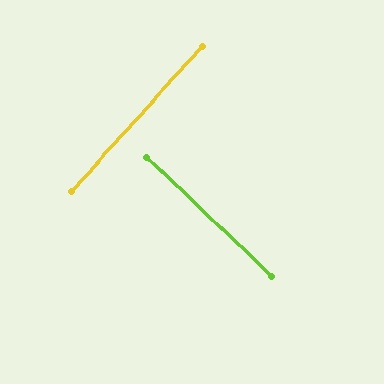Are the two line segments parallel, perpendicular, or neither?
Perpendicular — they meet at approximately 89°.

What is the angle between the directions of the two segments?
Approximately 89 degrees.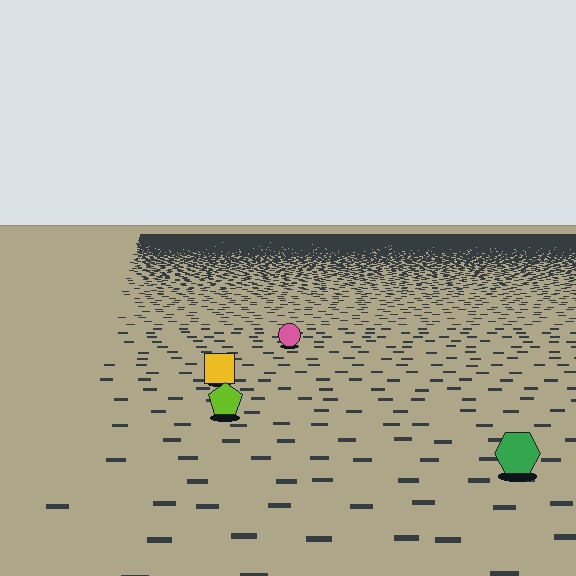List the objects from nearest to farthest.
From nearest to farthest: the green hexagon, the lime pentagon, the yellow square, the pink circle.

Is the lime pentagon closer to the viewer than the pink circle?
Yes. The lime pentagon is closer — you can tell from the texture gradient: the ground texture is coarser near it.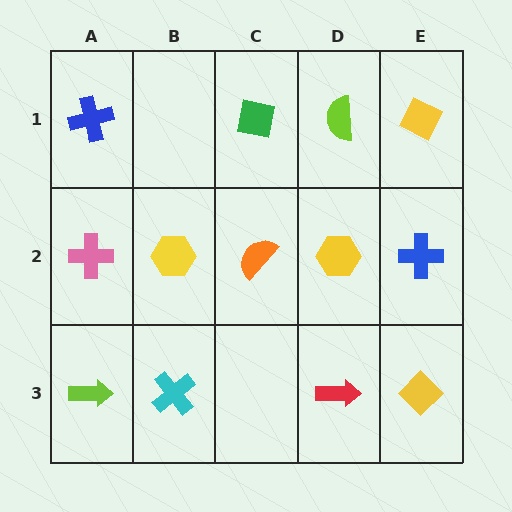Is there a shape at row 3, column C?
No, that cell is empty.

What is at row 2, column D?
A yellow hexagon.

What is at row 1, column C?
A green square.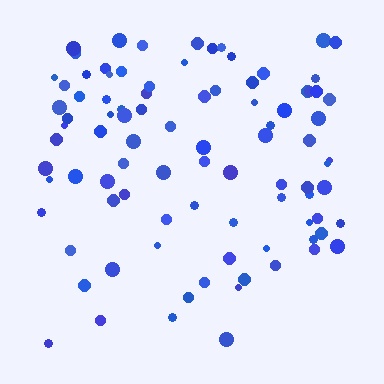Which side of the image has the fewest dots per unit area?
The bottom.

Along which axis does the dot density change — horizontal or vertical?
Vertical.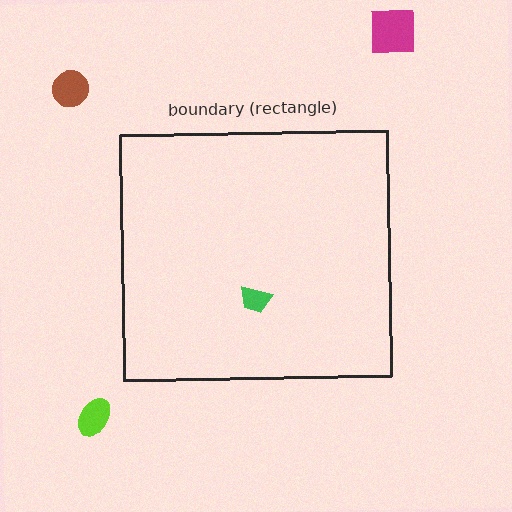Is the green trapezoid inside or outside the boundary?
Inside.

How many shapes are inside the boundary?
1 inside, 3 outside.